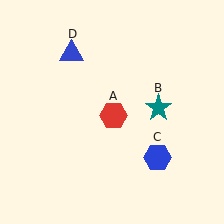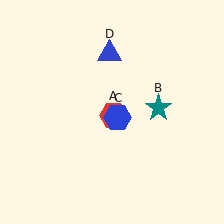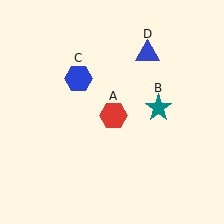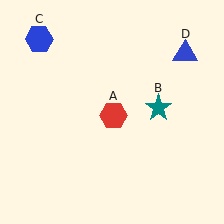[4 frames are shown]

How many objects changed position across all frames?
2 objects changed position: blue hexagon (object C), blue triangle (object D).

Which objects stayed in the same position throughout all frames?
Red hexagon (object A) and teal star (object B) remained stationary.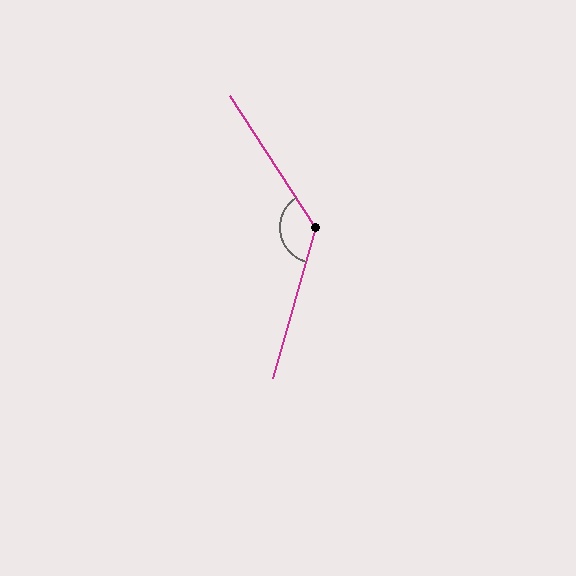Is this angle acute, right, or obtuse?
It is obtuse.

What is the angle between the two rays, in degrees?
Approximately 131 degrees.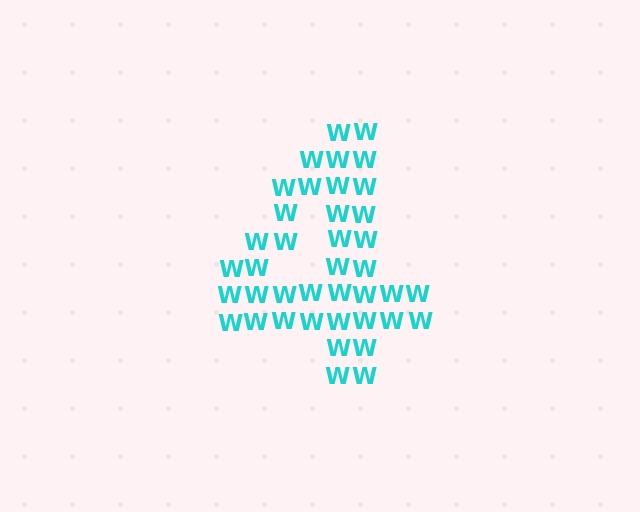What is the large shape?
The large shape is the digit 4.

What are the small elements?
The small elements are letter W's.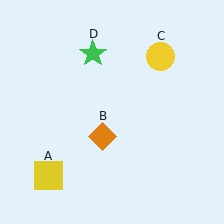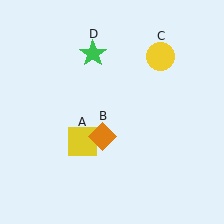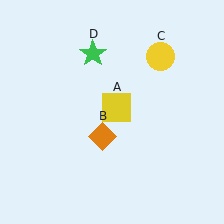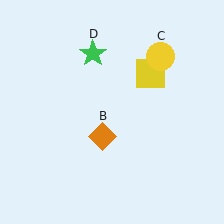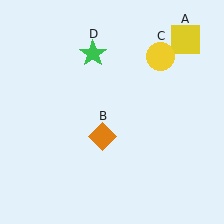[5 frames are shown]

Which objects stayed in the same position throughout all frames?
Orange diamond (object B) and yellow circle (object C) and green star (object D) remained stationary.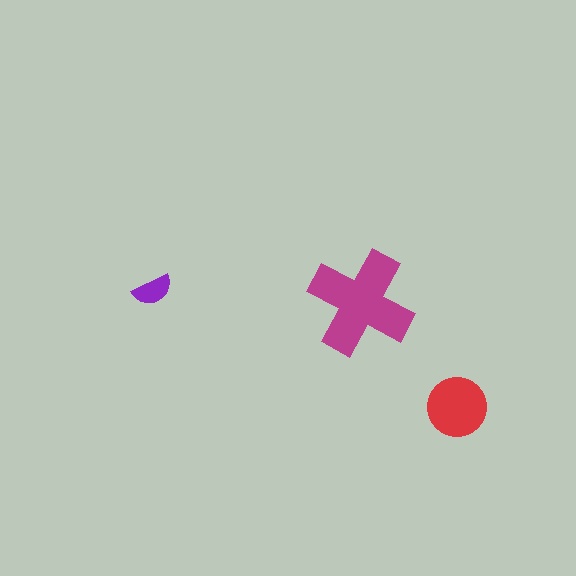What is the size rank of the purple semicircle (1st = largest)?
3rd.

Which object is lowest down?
The red circle is bottommost.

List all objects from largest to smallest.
The magenta cross, the red circle, the purple semicircle.